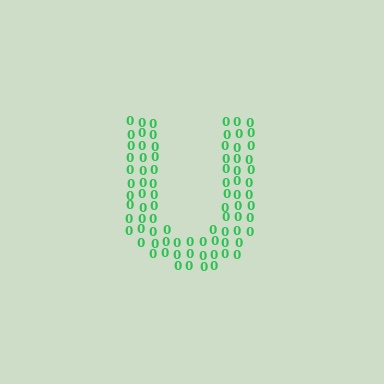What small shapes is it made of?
It is made of small digit 0's.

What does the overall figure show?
The overall figure shows the letter U.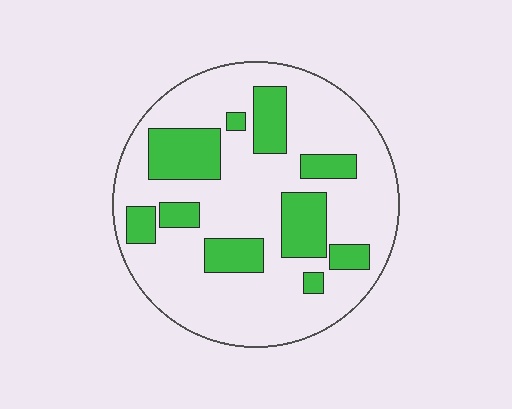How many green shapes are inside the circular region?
10.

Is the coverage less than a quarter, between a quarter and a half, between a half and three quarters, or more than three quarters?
Between a quarter and a half.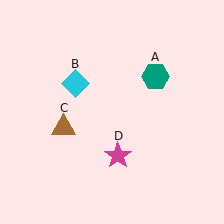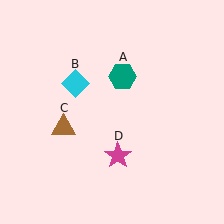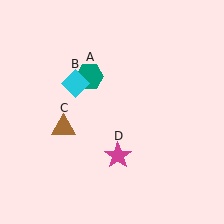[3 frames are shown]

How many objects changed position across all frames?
1 object changed position: teal hexagon (object A).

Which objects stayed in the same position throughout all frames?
Cyan diamond (object B) and brown triangle (object C) and magenta star (object D) remained stationary.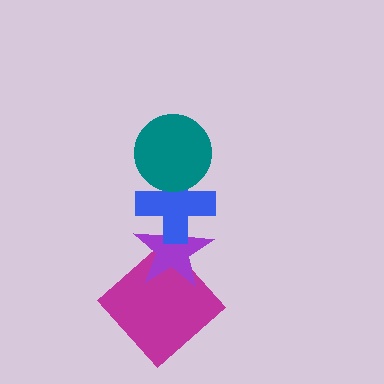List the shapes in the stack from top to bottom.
From top to bottom: the teal circle, the blue cross, the purple star, the magenta diamond.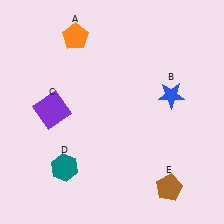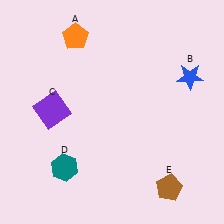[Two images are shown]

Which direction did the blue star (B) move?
The blue star (B) moved right.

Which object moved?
The blue star (B) moved right.